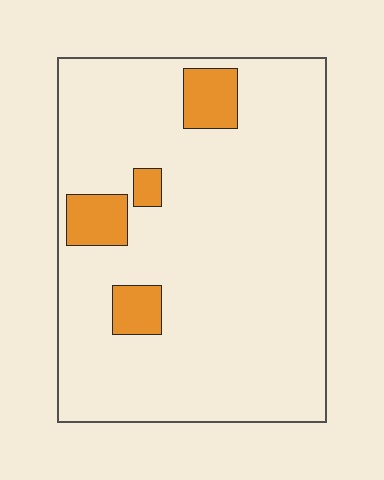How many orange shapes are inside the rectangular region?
4.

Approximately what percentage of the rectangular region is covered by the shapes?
Approximately 10%.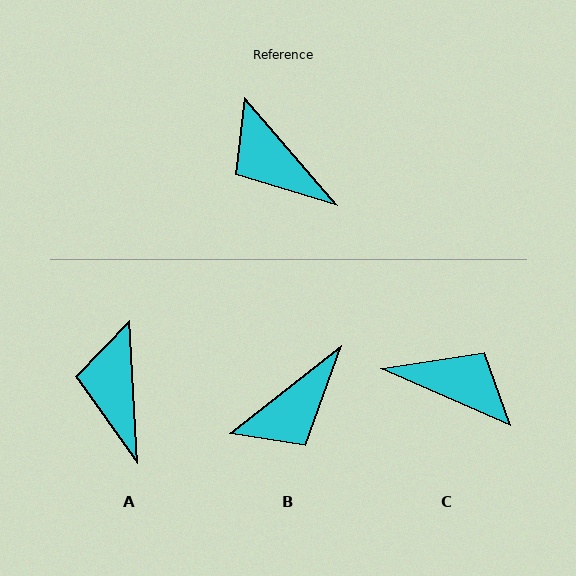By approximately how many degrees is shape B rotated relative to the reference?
Approximately 87 degrees counter-clockwise.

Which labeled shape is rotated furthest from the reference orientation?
C, about 154 degrees away.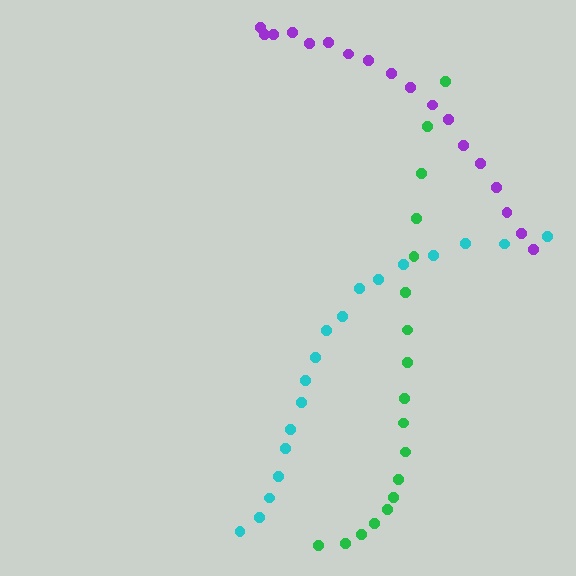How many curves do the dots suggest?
There are 3 distinct paths.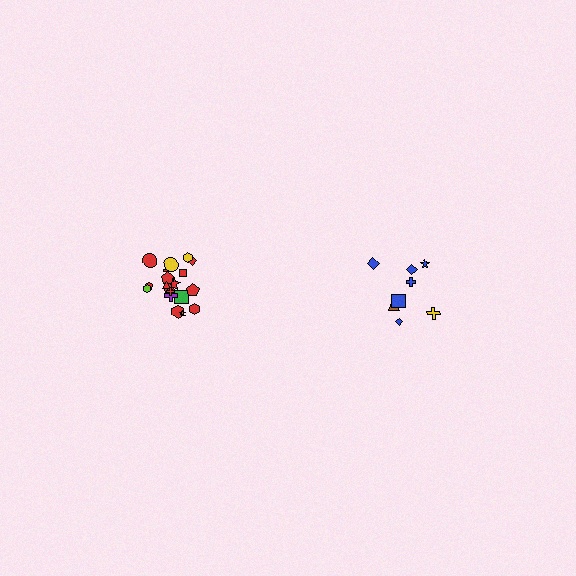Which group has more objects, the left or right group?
The left group.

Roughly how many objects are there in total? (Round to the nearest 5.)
Roughly 30 objects in total.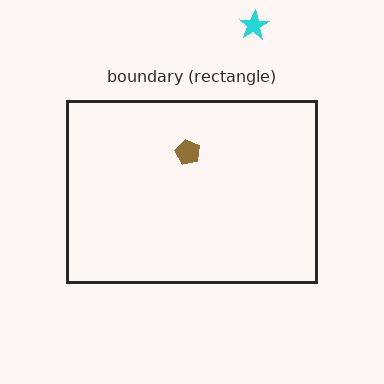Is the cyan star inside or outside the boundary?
Outside.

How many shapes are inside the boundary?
1 inside, 1 outside.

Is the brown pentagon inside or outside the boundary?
Inside.